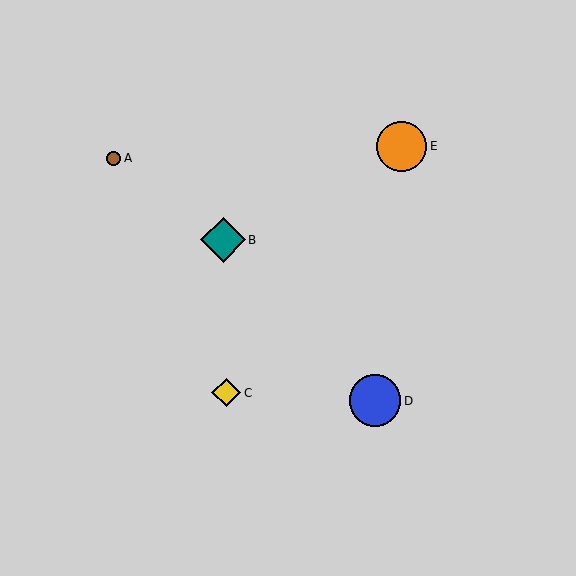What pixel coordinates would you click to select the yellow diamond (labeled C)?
Click at (226, 393) to select the yellow diamond C.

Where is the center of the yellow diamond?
The center of the yellow diamond is at (226, 393).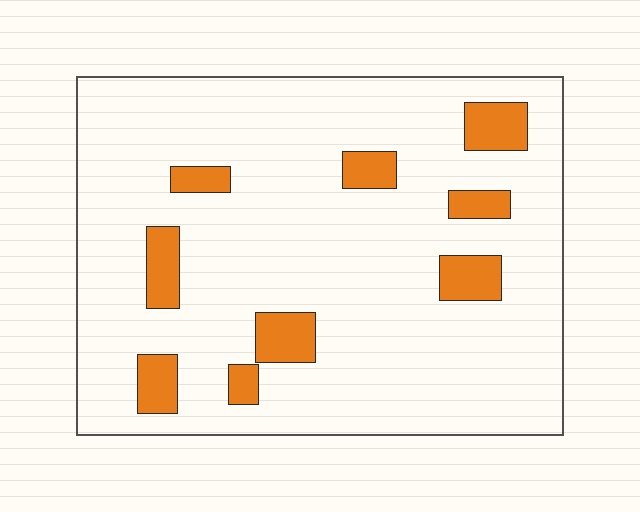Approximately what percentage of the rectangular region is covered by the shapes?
Approximately 10%.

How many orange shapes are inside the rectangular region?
9.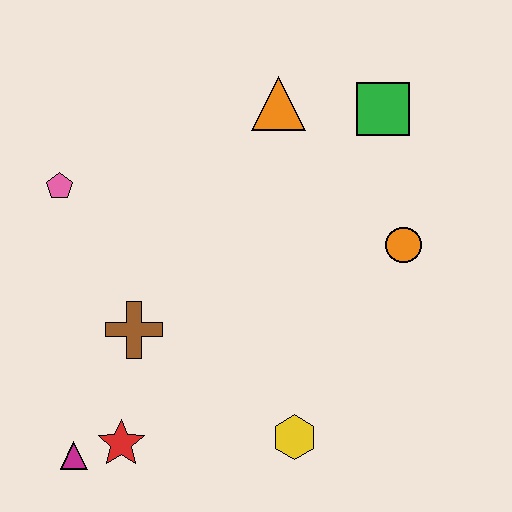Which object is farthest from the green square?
The magenta triangle is farthest from the green square.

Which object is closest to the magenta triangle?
The red star is closest to the magenta triangle.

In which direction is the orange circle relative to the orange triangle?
The orange circle is below the orange triangle.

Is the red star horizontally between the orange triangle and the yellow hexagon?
No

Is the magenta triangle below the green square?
Yes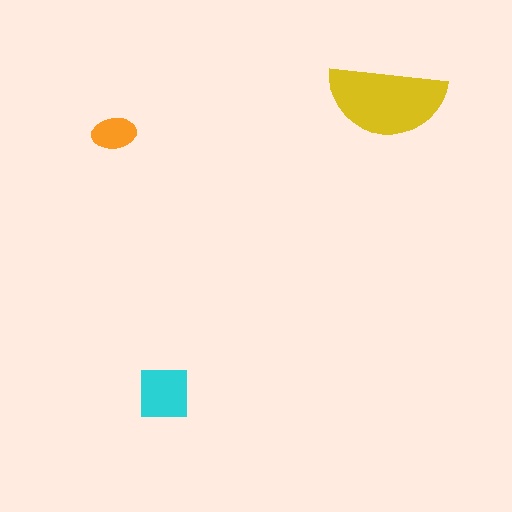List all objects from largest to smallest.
The yellow semicircle, the cyan square, the orange ellipse.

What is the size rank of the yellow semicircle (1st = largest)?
1st.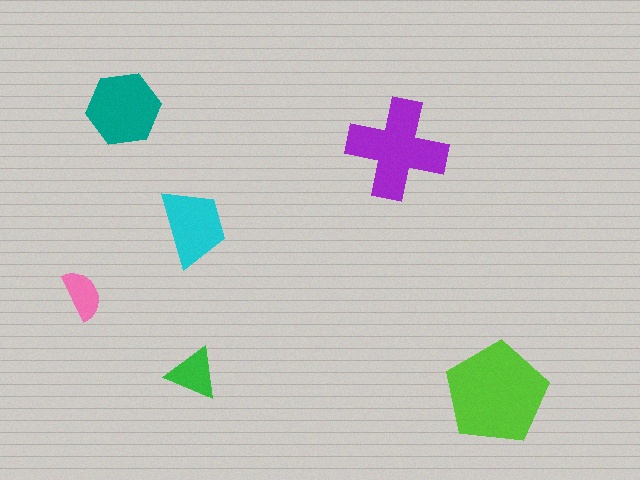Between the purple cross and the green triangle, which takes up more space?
The purple cross.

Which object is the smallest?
The pink semicircle.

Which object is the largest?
The lime pentagon.